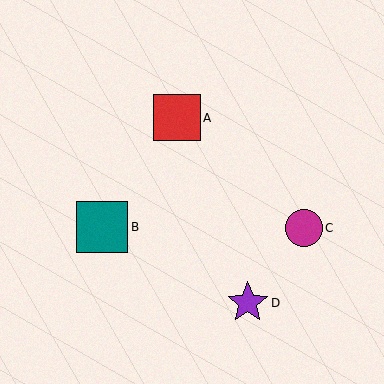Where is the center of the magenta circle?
The center of the magenta circle is at (304, 228).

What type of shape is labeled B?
Shape B is a teal square.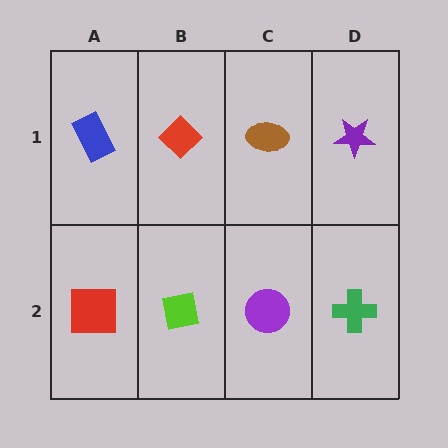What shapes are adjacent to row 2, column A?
A blue rectangle (row 1, column A), a lime square (row 2, column B).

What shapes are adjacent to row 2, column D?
A purple star (row 1, column D), a purple circle (row 2, column C).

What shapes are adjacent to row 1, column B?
A lime square (row 2, column B), a blue rectangle (row 1, column A), a brown ellipse (row 1, column C).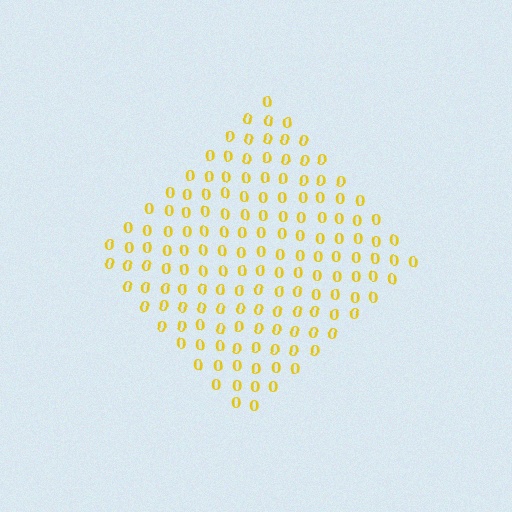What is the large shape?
The large shape is a diamond.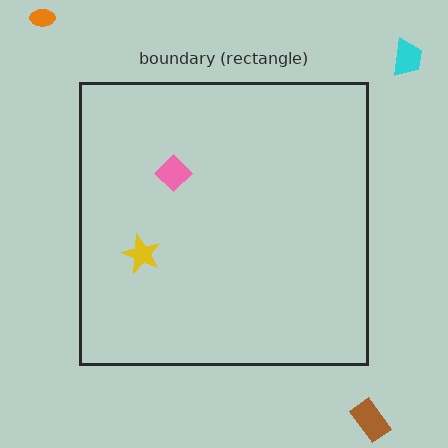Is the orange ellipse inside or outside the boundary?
Outside.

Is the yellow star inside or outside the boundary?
Inside.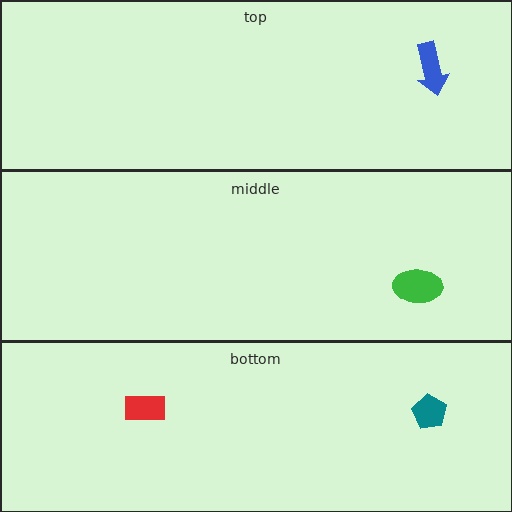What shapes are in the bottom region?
The teal pentagon, the red rectangle.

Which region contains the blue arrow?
The top region.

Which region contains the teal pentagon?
The bottom region.